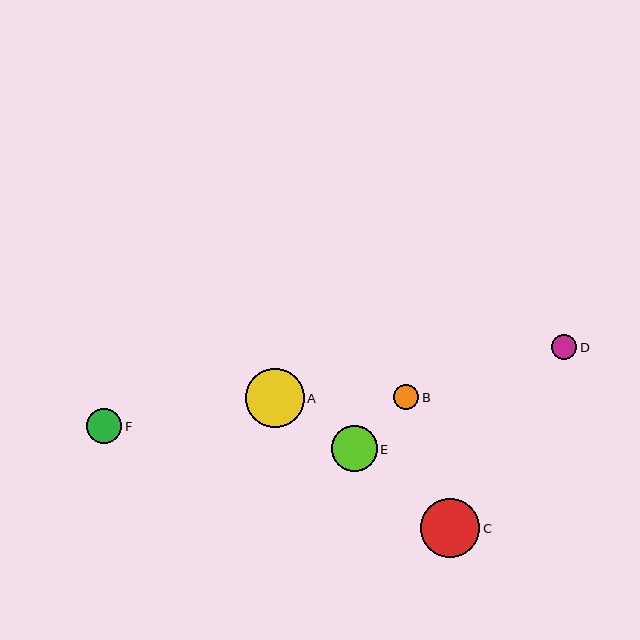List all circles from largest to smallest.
From largest to smallest: A, C, E, F, D, B.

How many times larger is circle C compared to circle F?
Circle C is approximately 1.7 times the size of circle F.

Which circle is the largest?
Circle A is the largest with a size of approximately 59 pixels.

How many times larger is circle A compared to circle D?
Circle A is approximately 2.3 times the size of circle D.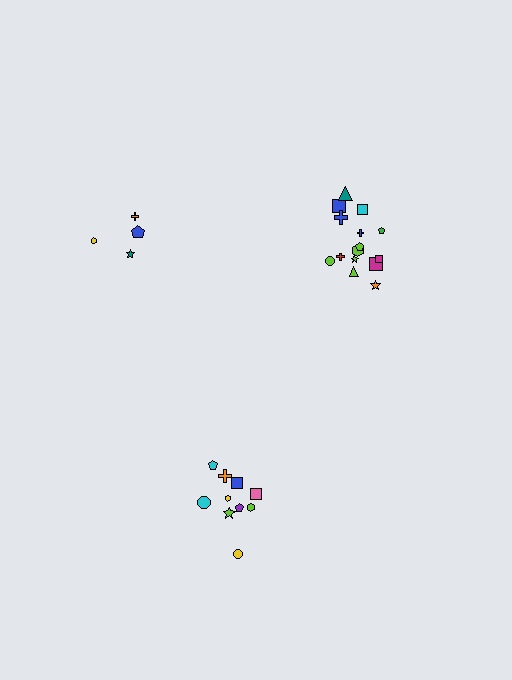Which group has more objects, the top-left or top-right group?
The top-right group.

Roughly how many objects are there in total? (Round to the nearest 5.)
Roughly 30 objects in total.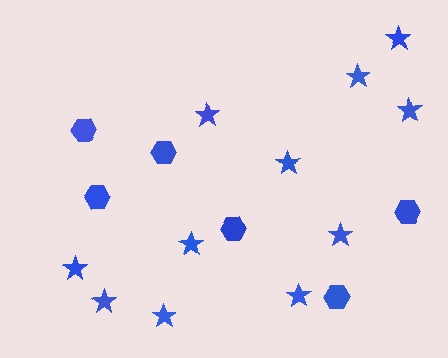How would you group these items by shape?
There are 2 groups: one group of stars (11) and one group of hexagons (6).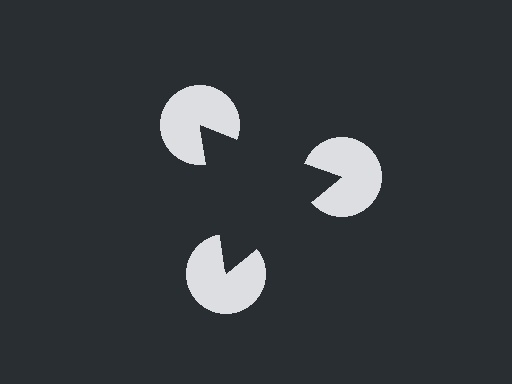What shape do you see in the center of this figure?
An illusory triangle — its edges are inferred from the aligned wedge cuts in the pac-man discs, not physically drawn.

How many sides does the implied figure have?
3 sides.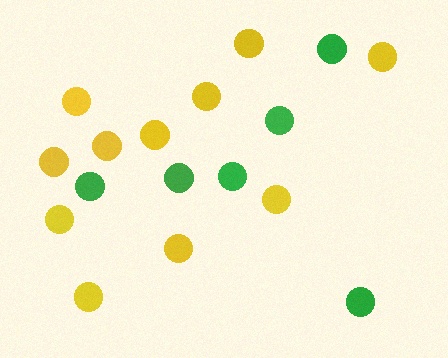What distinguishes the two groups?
There are 2 groups: one group of green circles (6) and one group of yellow circles (11).